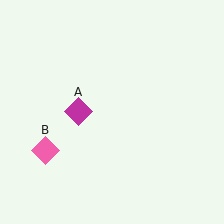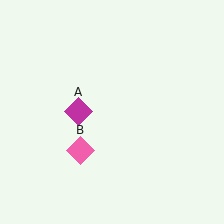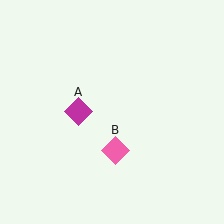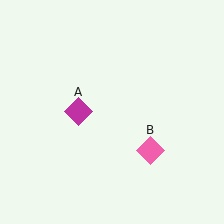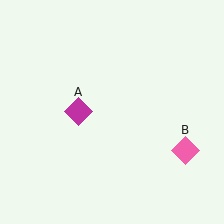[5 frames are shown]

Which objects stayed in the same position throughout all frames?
Magenta diamond (object A) remained stationary.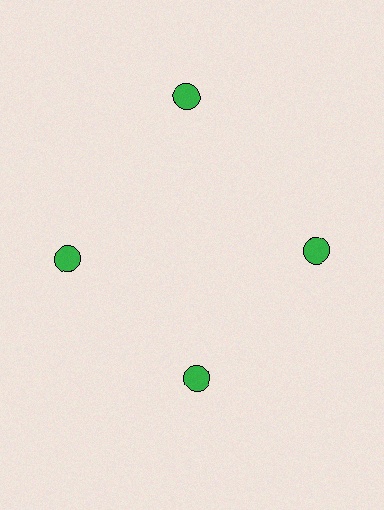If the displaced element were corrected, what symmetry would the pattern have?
It would have 4-fold rotational symmetry — the pattern would map onto itself every 90 degrees.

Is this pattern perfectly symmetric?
No. The 4 green circles are arranged in a ring, but one element near the 12 o'clock position is pushed outward from the center, breaking the 4-fold rotational symmetry.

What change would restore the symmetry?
The symmetry would be restored by moving it inward, back onto the ring so that all 4 circles sit at equal angles and equal distance from the center.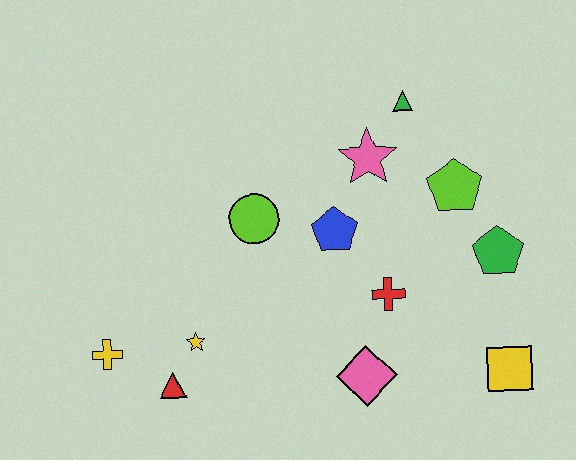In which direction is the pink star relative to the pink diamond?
The pink star is above the pink diamond.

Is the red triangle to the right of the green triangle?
No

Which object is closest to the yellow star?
The red triangle is closest to the yellow star.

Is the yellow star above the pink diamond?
Yes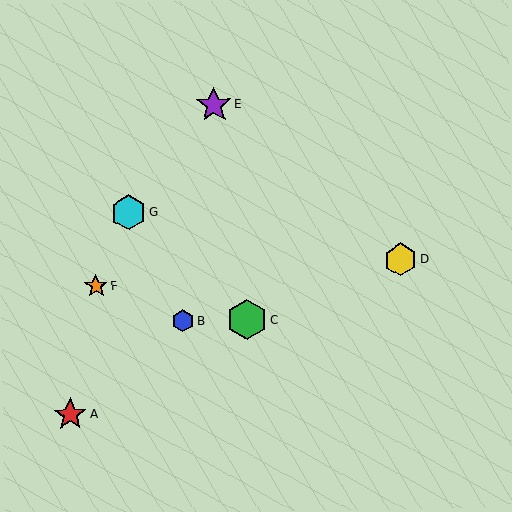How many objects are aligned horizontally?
2 objects (B, C) are aligned horizontally.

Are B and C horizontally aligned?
Yes, both are at y≈321.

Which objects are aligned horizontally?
Objects B, C are aligned horizontally.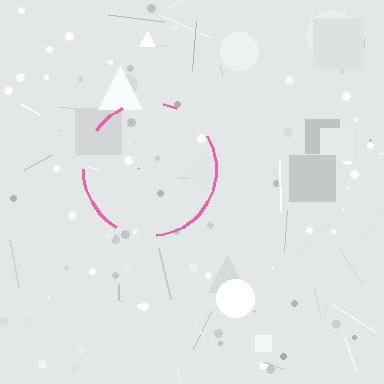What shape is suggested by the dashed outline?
The dashed outline suggests a circle.